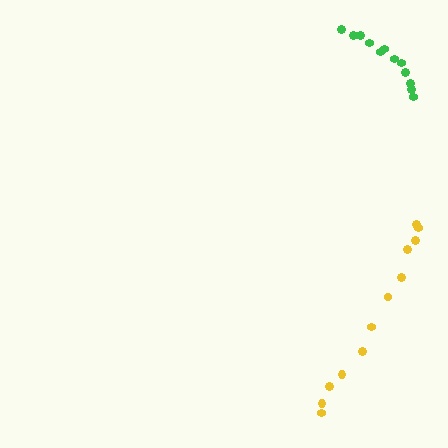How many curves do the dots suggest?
There are 2 distinct paths.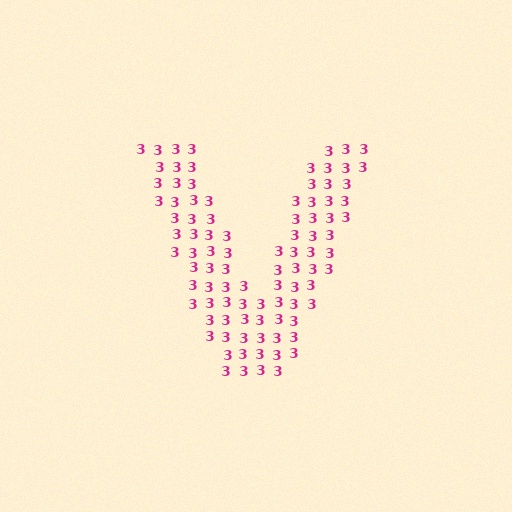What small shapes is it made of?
It is made of small digit 3's.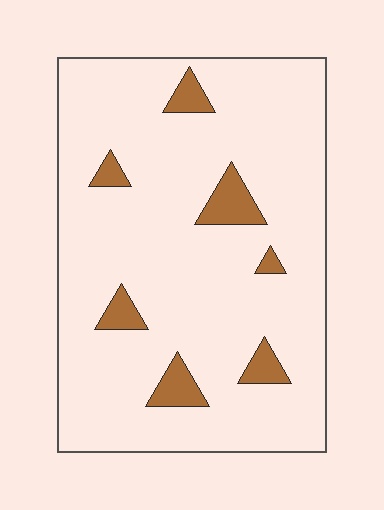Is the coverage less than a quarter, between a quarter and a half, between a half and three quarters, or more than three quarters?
Less than a quarter.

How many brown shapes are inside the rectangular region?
7.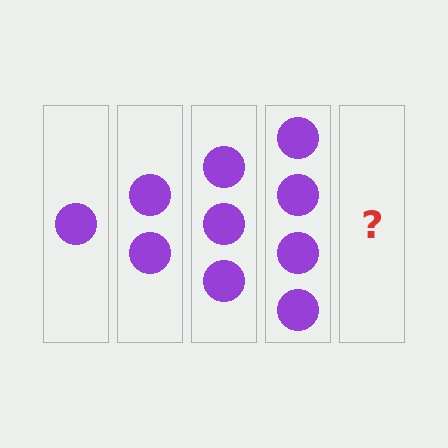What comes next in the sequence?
The next element should be 5 circles.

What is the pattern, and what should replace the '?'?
The pattern is that each step adds one more circle. The '?' should be 5 circles.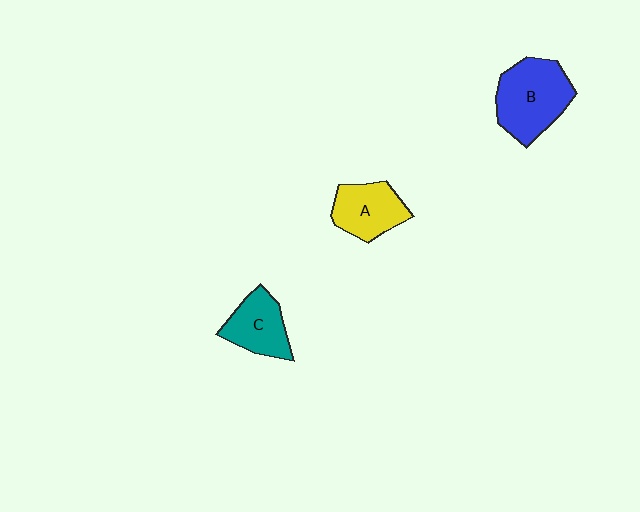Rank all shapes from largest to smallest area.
From largest to smallest: B (blue), A (yellow), C (teal).